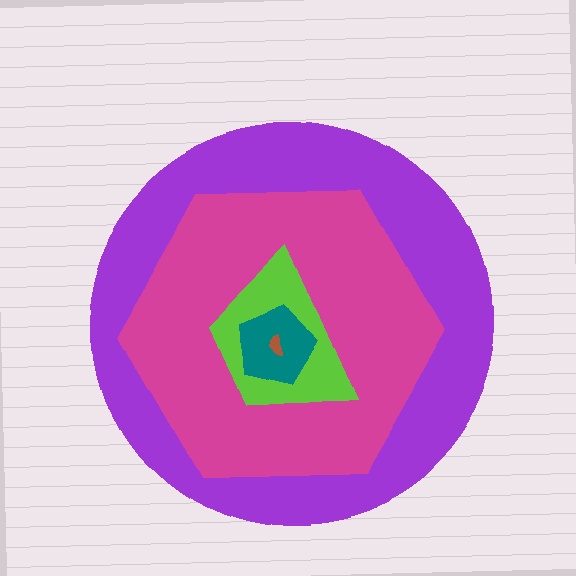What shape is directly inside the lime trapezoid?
The teal pentagon.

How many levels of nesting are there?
5.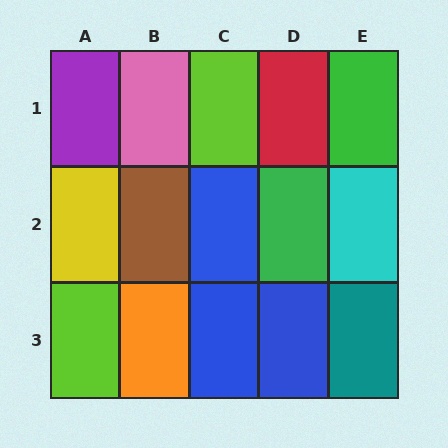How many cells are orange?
1 cell is orange.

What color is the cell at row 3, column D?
Blue.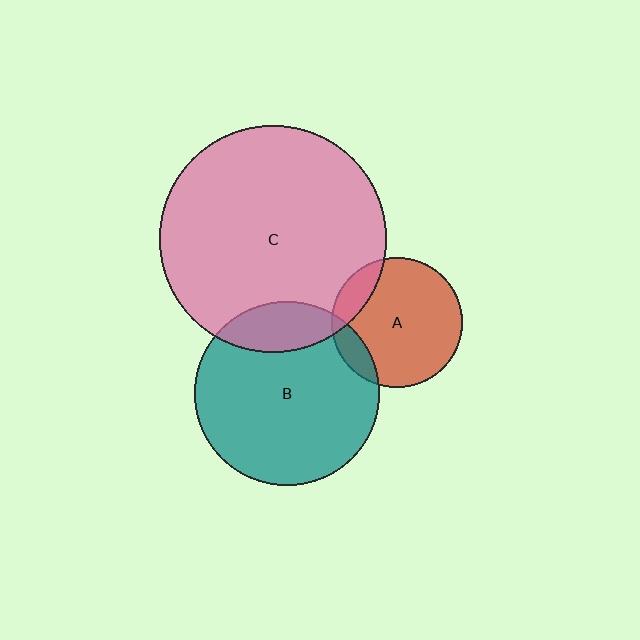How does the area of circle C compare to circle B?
Approximately 1.5 times.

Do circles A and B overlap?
Yes.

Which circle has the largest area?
Circle C (pink).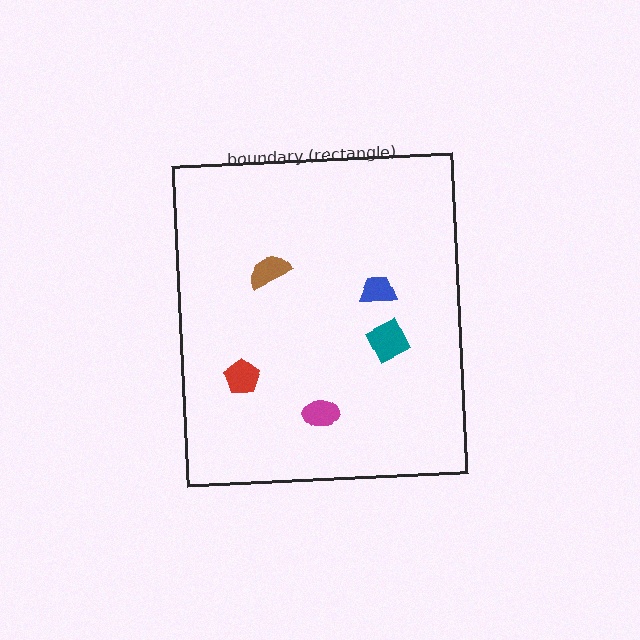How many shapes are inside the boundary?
5 inside, 0 outside.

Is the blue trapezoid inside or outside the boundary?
Inside.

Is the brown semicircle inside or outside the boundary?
Inside.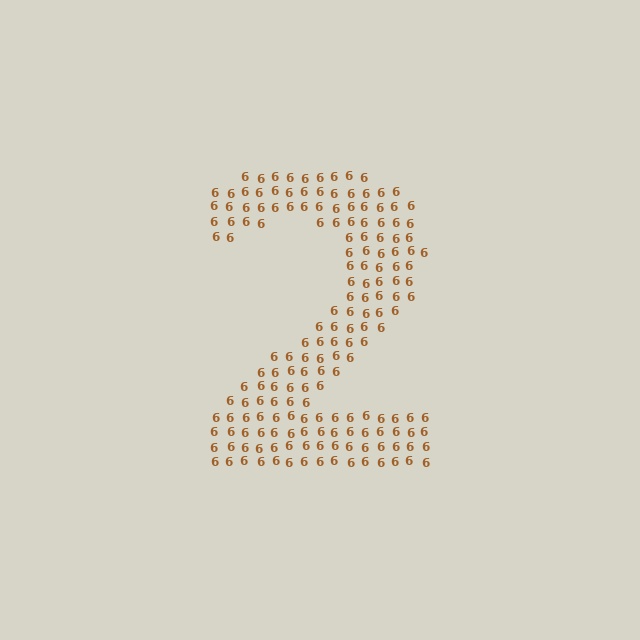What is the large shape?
The large shape is the digit 2.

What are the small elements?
The small elements are digit 6's.